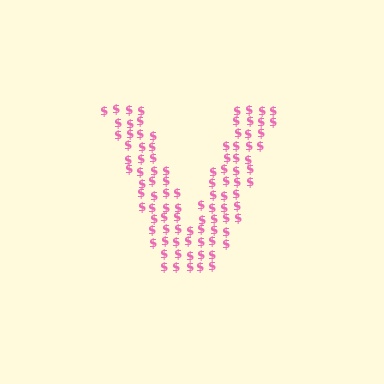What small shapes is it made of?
It is made of small dollar signs.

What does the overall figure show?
The overall figure shows the letter V.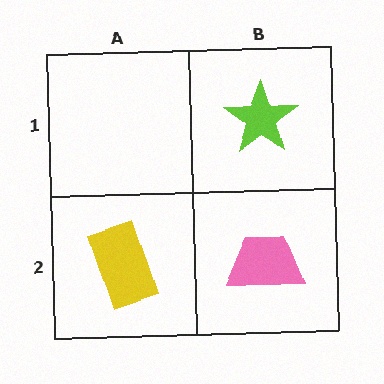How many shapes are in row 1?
1 shape.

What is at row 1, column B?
A lime star.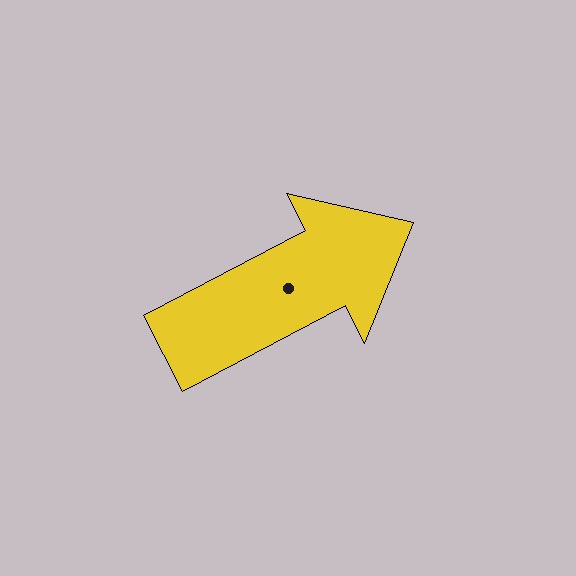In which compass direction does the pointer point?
Northeast.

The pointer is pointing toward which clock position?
Roughly 2 o'clock.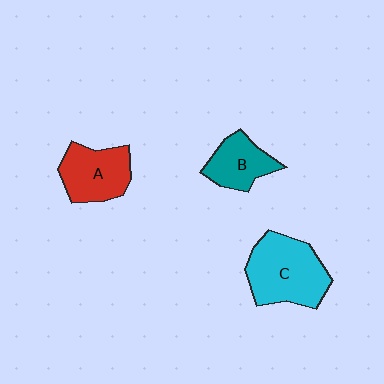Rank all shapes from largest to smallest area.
From largest to smallest: C (cyan), A (red), B (teal).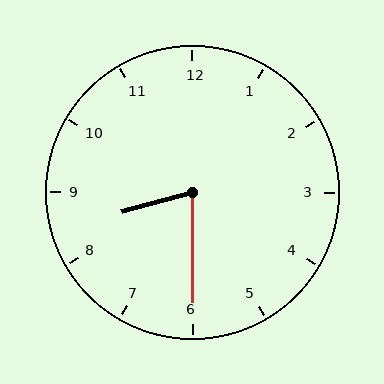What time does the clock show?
8:30.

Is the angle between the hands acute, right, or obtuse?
It is acute.